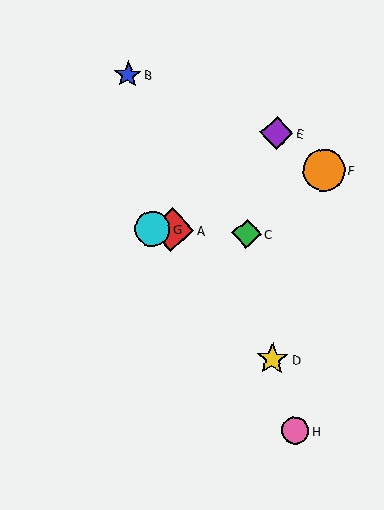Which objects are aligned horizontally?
Objects A, C, G are aligned horizontally.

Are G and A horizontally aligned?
Yes, both are at y≈229.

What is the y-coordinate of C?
Object C is at y≈234.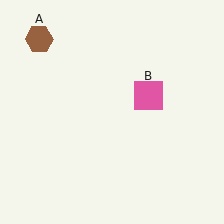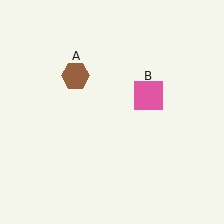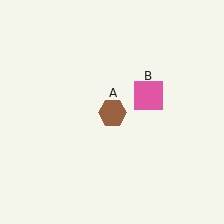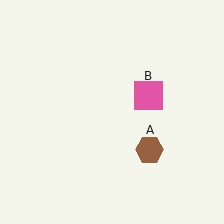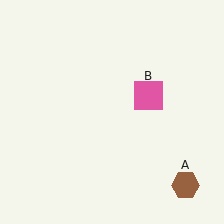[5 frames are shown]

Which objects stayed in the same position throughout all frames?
Pink square (object B) remained stationary.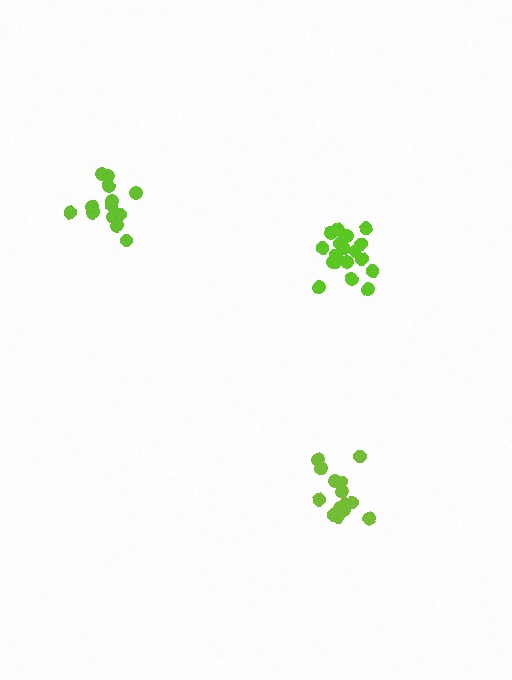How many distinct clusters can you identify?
There are 3 distinct clusters.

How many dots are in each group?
Group 1: 14 dots, Group 2: 19 dots, Group 3: 14 dots (47 total).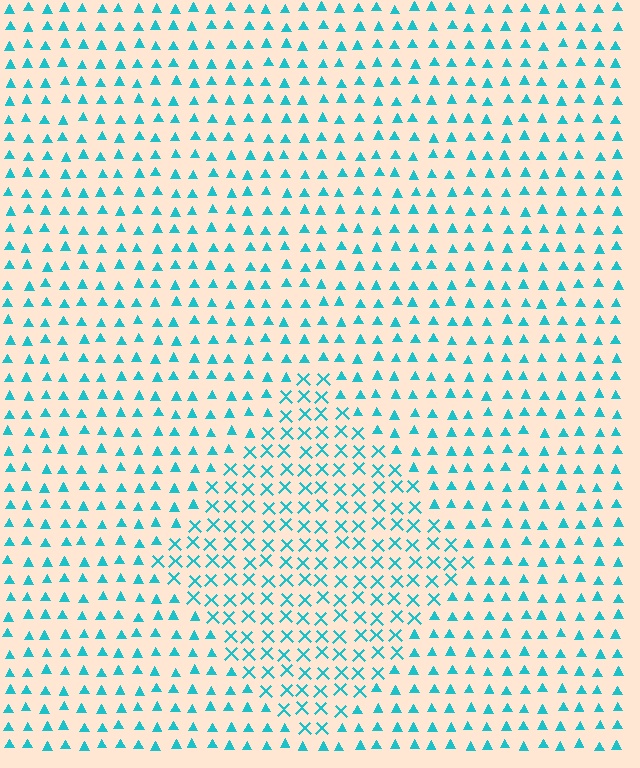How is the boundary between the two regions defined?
The boundary is defined by a change in element shape: X marks inside vs. triangles outside. All elements share the same color and spacing.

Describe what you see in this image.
The image is filled with small cyan elements arranged in a uniform grid. A diamond-shaped region contains X marks, while the surrounding area contains triangles. The boundary is defined purely by the change in element shape.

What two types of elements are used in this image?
The image uses X marks inside the diamond region and triangles outside it.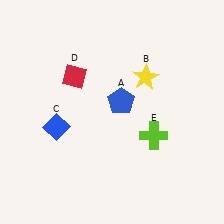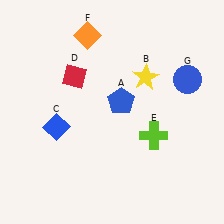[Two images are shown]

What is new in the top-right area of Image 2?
A blue circle (G) was added in the top-right area of Image 2.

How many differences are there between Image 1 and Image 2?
There are 2 differences between the two images.